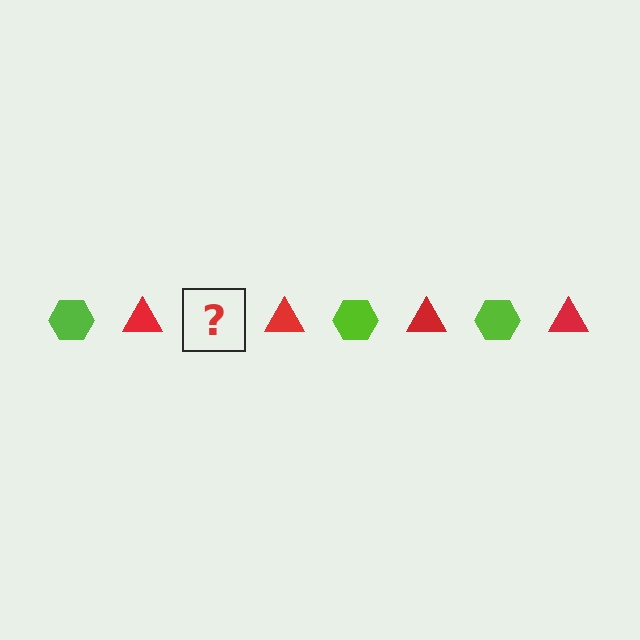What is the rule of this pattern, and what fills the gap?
The rule is that the pattern alternates between lime hexagon and red triangle. The gap should be filled with a lime hexagon.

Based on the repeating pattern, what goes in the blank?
The blank should be a lime hexagon.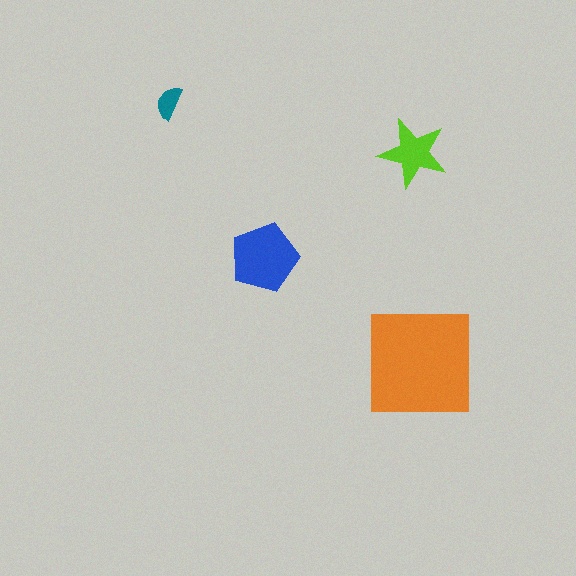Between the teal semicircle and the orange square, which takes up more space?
The orange square.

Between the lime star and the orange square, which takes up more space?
The orange square.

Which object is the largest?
The orange square.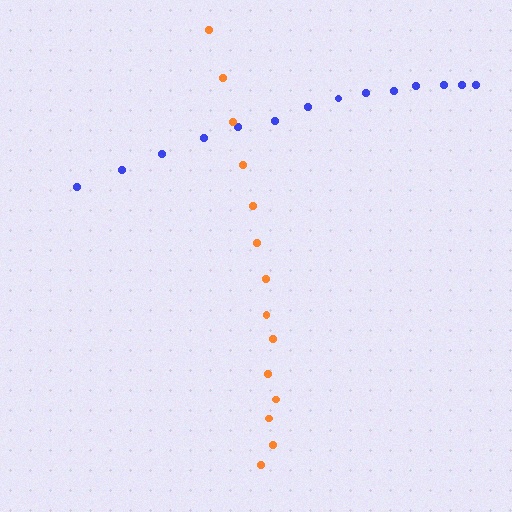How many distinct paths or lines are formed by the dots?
There are 2 distinct paths.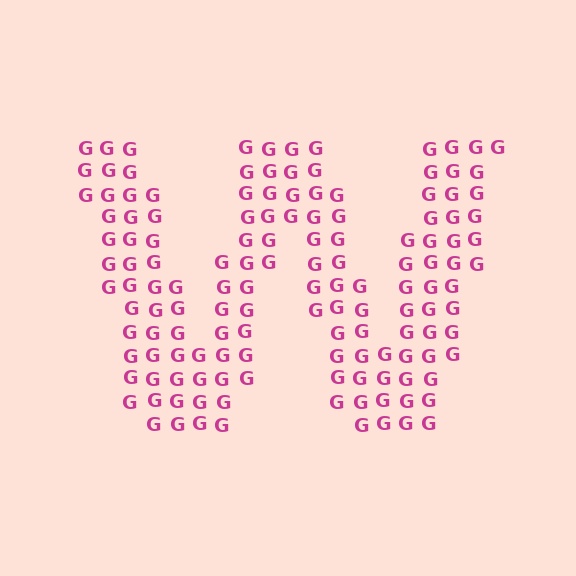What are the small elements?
The small elements are letter G's.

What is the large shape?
The large shape is the letter W.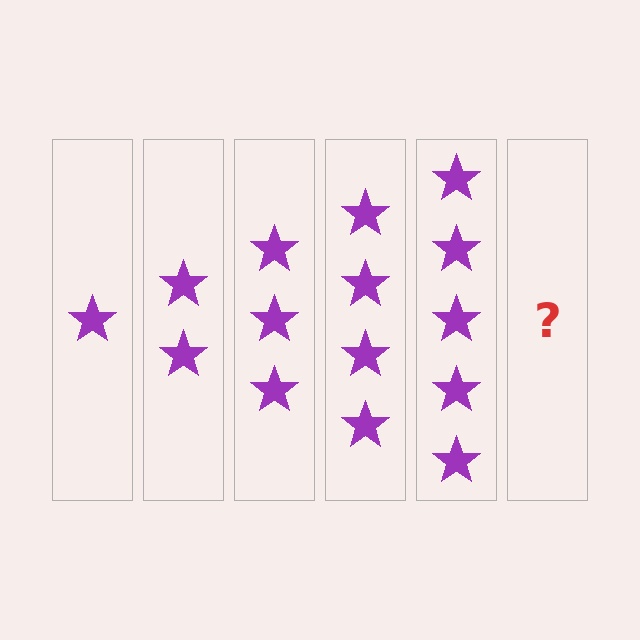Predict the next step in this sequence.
The next step is 6 stars.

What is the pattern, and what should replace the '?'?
The pattern is that each step adds one more star. The '?' should be 6 stars.